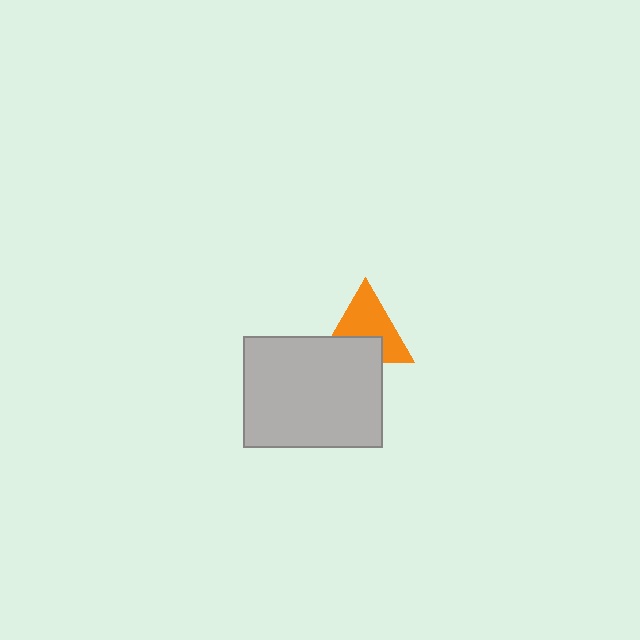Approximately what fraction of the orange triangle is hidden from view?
Roughly 39% of the orange triangle is hidden behind the light gray rectangle.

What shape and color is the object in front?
The object in front is a light gray rectangle.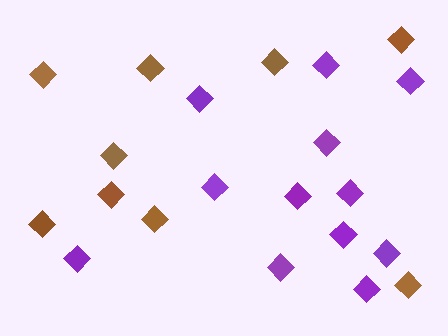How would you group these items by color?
There are 2 groups: one group of purple diamonds (12) and one group of brown diamonds (9).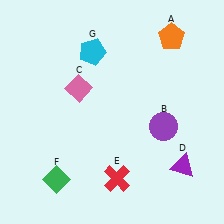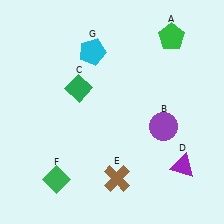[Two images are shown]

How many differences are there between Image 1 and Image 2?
There are 3 differences between the two images.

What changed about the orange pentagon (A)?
In Image 1, A is orange. In Image 2, it changed to green.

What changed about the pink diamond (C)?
In Image 1, C is pink. In Image 2, it changed to green.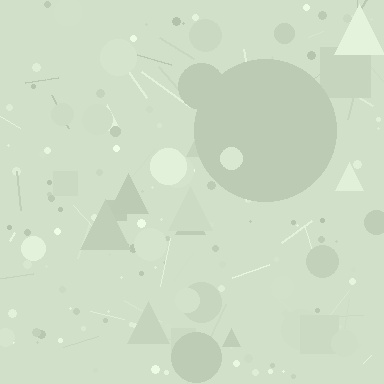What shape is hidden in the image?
A circle is hidden in the image.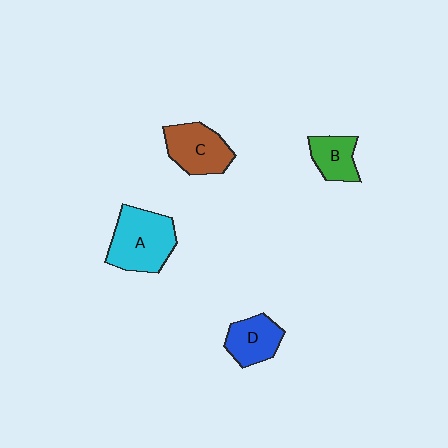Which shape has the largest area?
Shape A (cyan).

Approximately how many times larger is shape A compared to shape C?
Approximately 1.3 times.